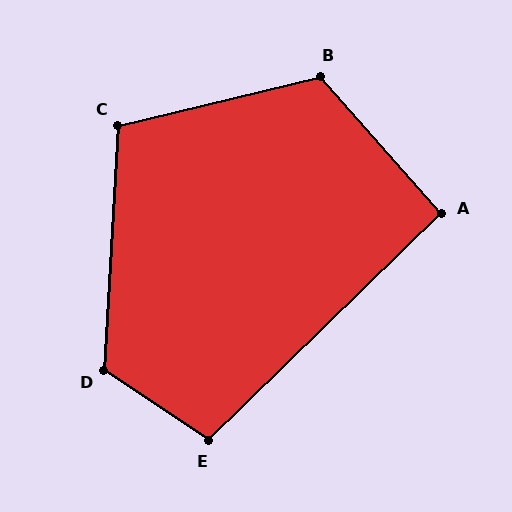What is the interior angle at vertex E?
Approximately 102 degrees (obtuse).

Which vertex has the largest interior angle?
D, at approximately 121 degrees.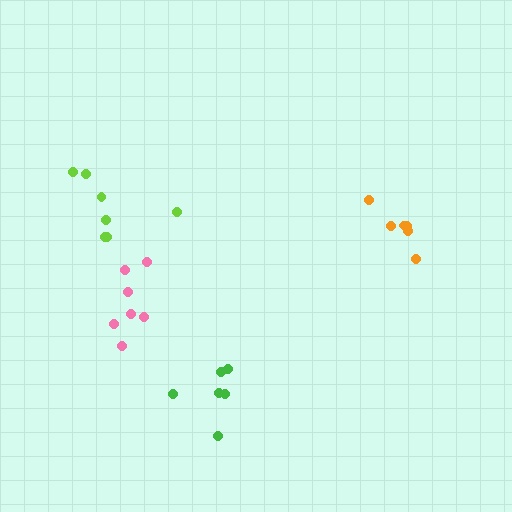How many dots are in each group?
Group 1: 6 dots, Group 2: 7 dots, Group 3: 6 dots, Group 4: 7 dots (26 total).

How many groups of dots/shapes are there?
There are 4 groups.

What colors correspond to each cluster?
The clusters are colored: green, lime, orange, pink.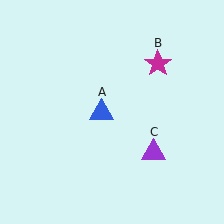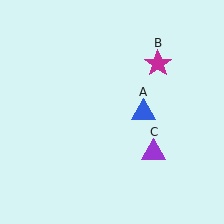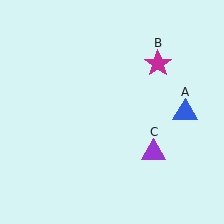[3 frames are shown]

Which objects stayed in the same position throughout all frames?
Magenta star (object B) and purple triangle (object C) remained stationary.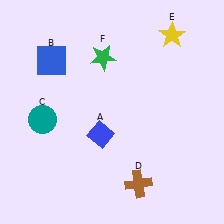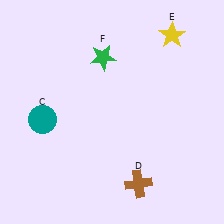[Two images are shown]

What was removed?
The blue square (B), the blue diamond (A) were removed in Image 2.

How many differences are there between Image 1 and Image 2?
There are 2 differences between the two images.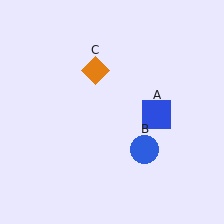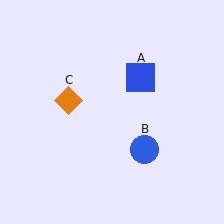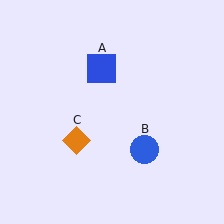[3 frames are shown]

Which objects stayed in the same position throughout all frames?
Blue circle (object B) remained stationary.